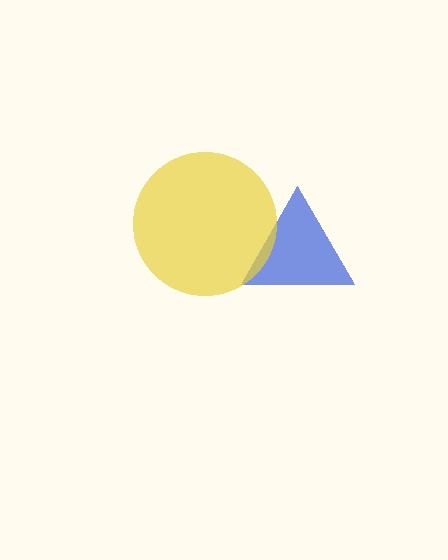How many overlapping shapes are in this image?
There are 2 overlapping shapes in the image.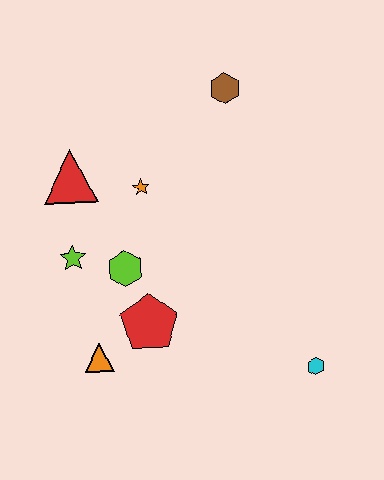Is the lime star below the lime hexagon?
No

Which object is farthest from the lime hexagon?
The cyan hexagon is farthest from the lime hexagon.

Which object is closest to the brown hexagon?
The orange star is closest to the brown hexagon.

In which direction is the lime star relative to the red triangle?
The lime star is below the red triangle.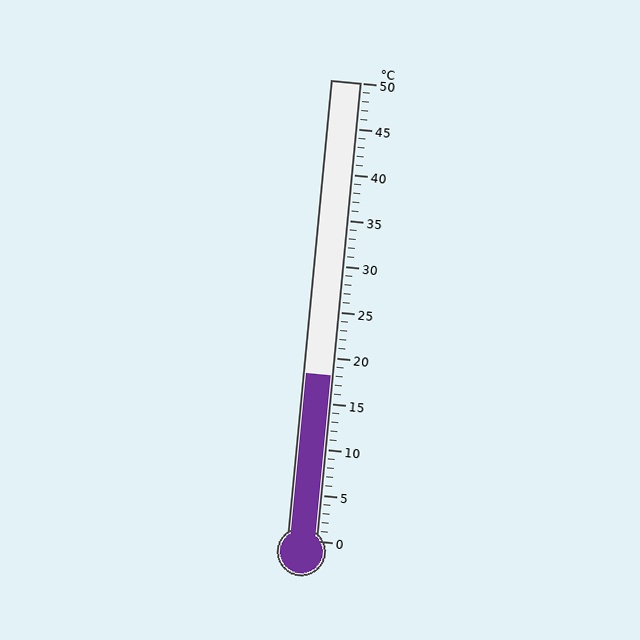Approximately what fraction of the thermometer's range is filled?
The thermometer is filled to approximately 35% of its range.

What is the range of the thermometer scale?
The thermometer scale ranges from 0°C to 50°C.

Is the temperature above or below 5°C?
The temperature is above 5°C.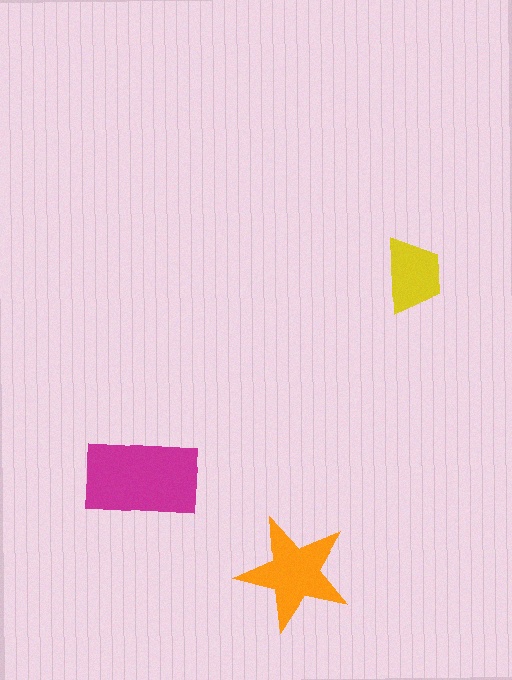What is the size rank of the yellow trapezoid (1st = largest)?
3rd.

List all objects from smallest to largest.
The yellow trapezoid, the orange star, the magenta rectangle.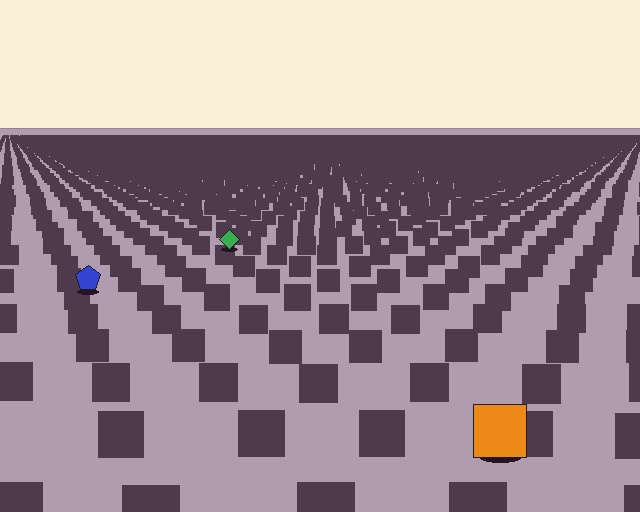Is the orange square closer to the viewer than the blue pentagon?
Yes. The orange square is closer — you can tell from the texture gradient: the ground texture is coarser near it.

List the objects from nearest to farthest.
From nearest to farthest: the orange square, the blue pentagon, the green diamond.